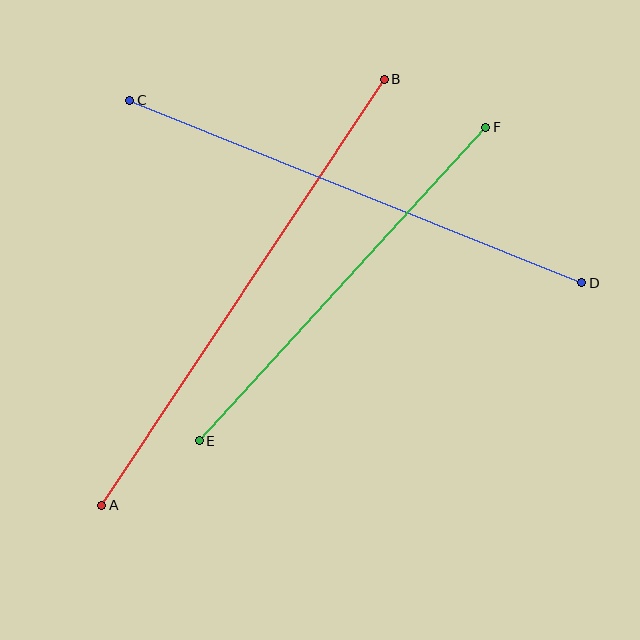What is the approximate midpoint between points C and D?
The midpoint is at approximately (356, 191) pixels.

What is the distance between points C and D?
The distance is approximately 487 pixels.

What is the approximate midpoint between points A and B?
The midpoint is at approximately (243, 292) pixels.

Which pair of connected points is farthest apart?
Points A and B are farthest apart.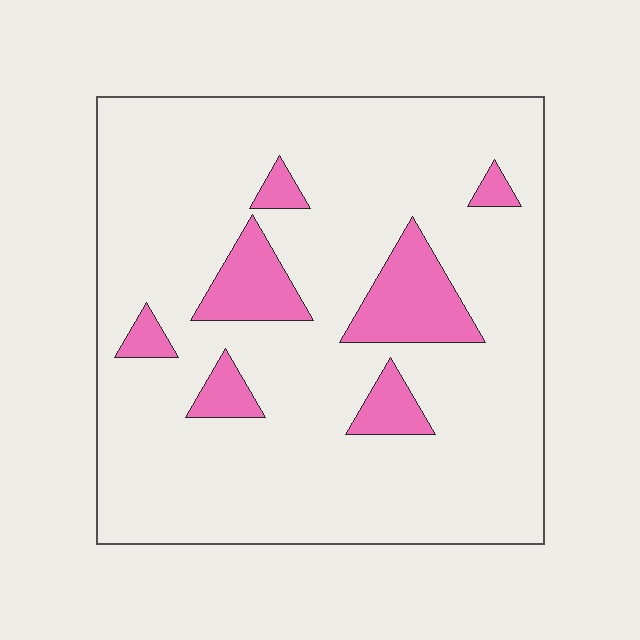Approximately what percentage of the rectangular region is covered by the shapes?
Approximately 15%.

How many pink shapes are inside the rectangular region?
7.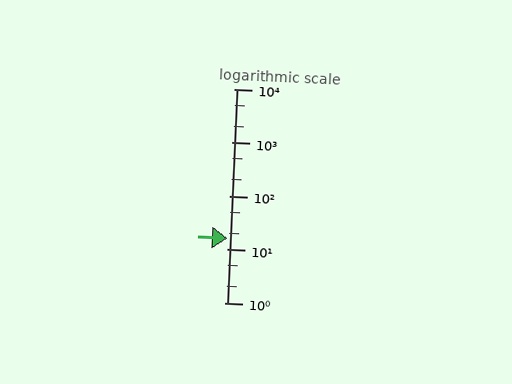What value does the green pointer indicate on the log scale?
The pointer indicates approximately 16.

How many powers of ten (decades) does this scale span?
The scale spans 4 decades, from 1 to 10000.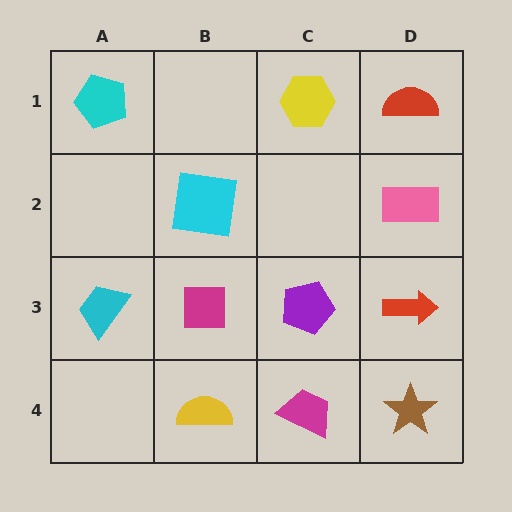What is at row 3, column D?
A red arrow.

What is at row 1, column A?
A cyan pentagon.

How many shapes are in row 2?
2 shapes.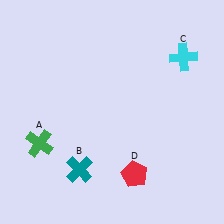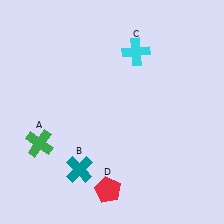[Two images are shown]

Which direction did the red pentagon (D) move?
The red pentagon (D) moved left.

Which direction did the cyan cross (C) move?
The cyan cross (C) moved left.